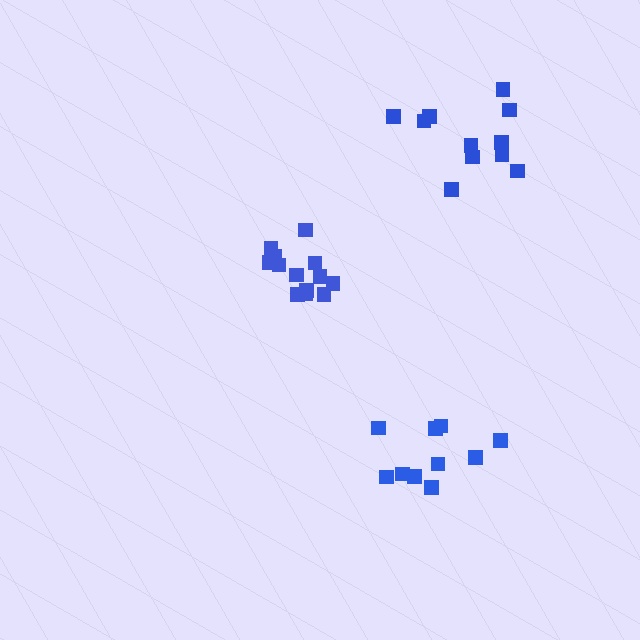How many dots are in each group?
Group 1: 13 dots, Group 2: 11 dots, Group 3: 10 dots (34 total).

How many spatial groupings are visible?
There are 3 spatial groupings.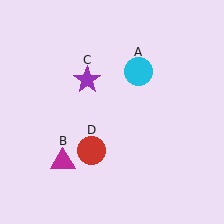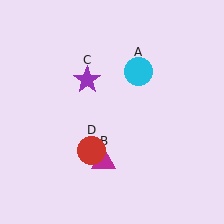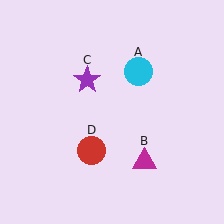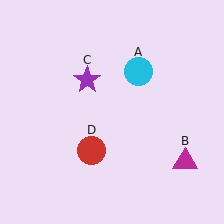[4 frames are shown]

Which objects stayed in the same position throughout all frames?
Cyan circle (object A) and purple star (object C) and red circle (object D) remained stationary.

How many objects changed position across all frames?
1 object changed position: magenta triangle (object B).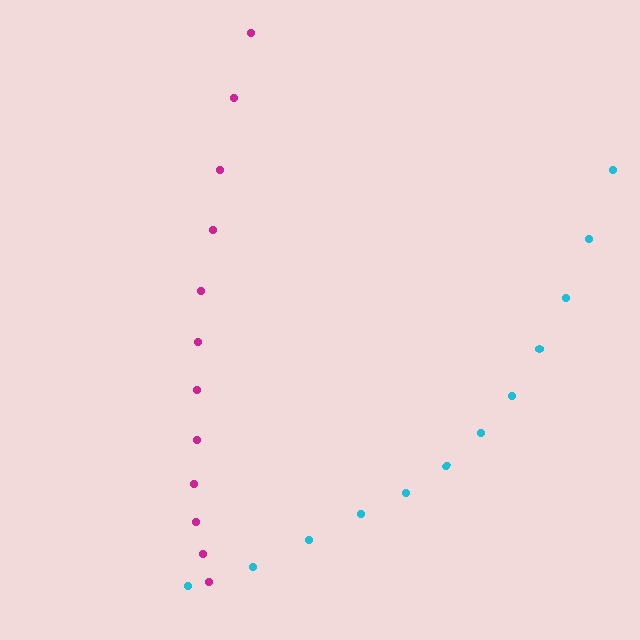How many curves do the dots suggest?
There are 2 distinct paths.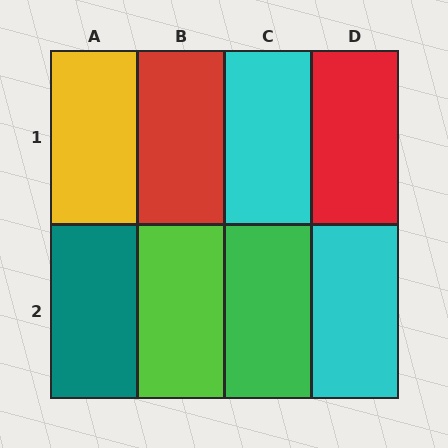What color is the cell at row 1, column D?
Red.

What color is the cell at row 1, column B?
Red.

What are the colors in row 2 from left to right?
Teal, lime, green, cyan.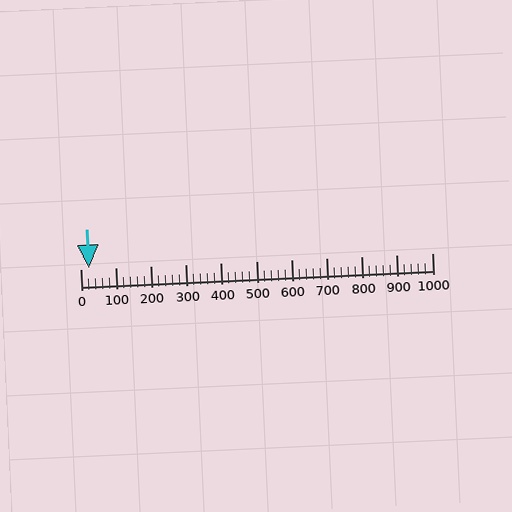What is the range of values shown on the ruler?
The ruler shows values from 0 to 1000.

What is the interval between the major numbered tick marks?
The major tick marks are spaced 100 units apart.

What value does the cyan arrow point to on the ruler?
The cyan arrow points to approximately 24.